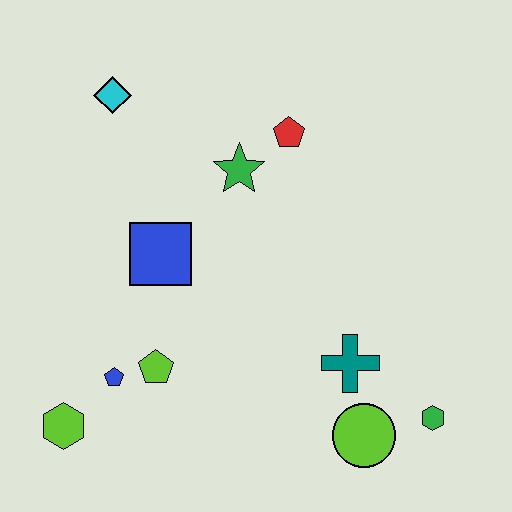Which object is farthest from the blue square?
The green hexagon is farthest from the blue square.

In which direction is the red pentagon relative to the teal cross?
The red pentagon is above the teal cross.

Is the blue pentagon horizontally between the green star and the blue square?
No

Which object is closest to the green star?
The red pentagon is closest to the green star.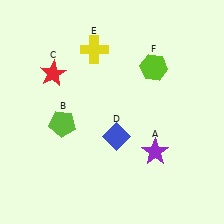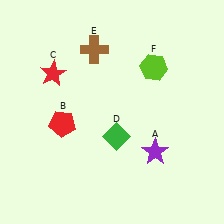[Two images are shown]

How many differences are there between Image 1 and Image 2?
There are 3 differences between the two images.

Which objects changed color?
B changed from lime to red. D changed from blue to green. E changed from yellow to brown.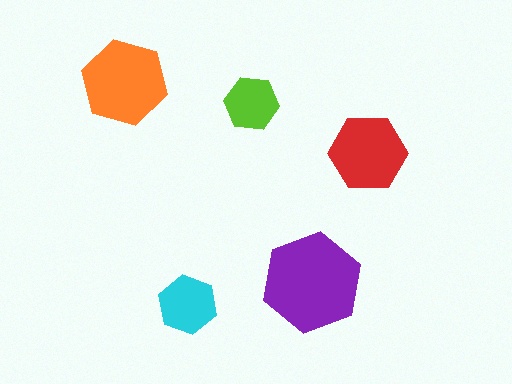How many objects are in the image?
There are 5 objects in the image.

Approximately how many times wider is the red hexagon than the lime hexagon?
About 1.5 times wider.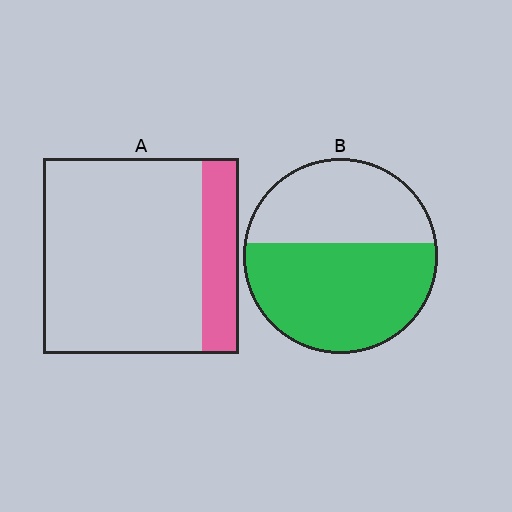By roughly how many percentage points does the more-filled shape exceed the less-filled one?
By roughly 40 percentage points (B over A).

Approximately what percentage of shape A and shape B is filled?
A is approximately 20% and B is approximately 60%.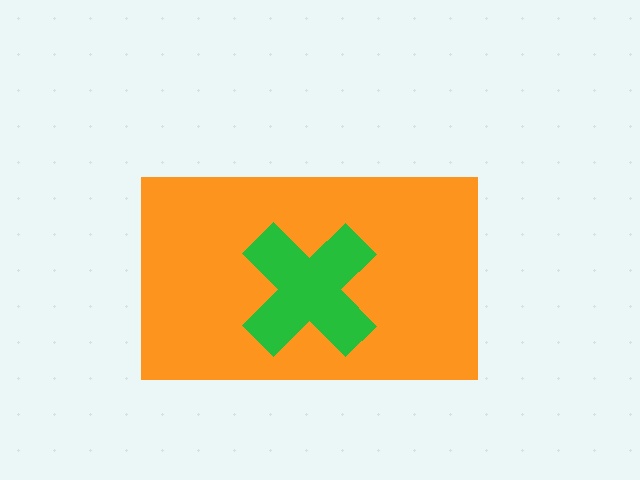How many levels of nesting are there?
2.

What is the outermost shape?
The orange rectangle.